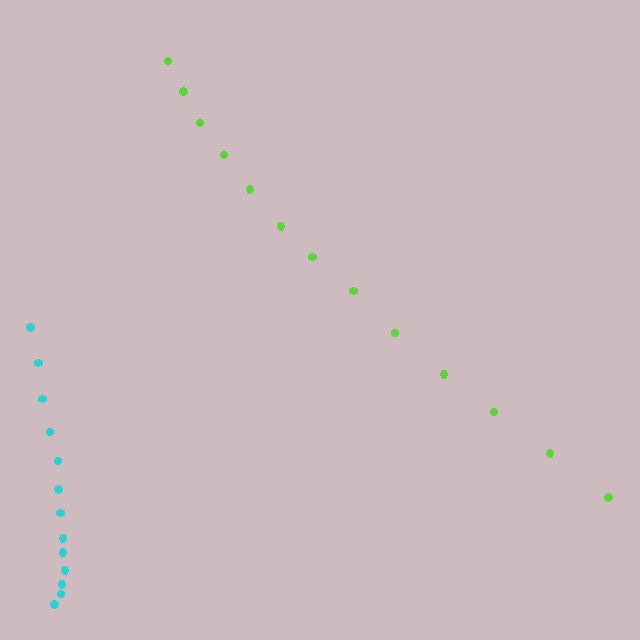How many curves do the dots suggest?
There are 2 distinct paths.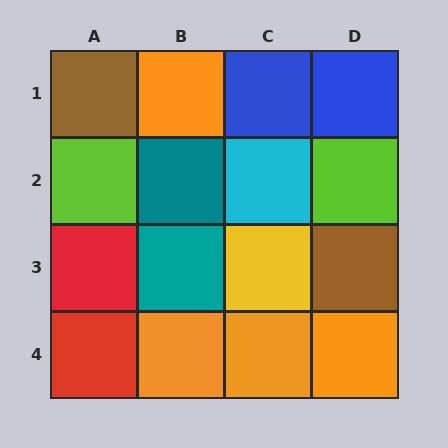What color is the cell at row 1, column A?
Brown.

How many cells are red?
2 cells are red.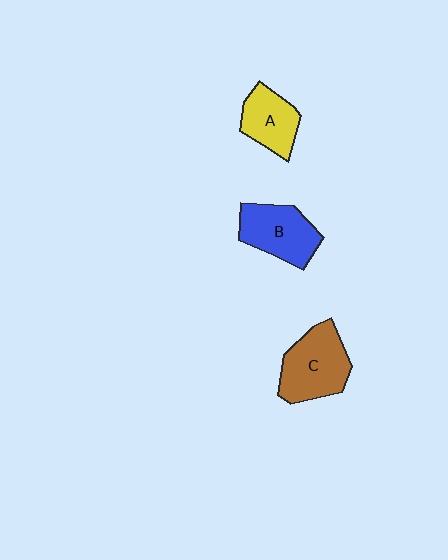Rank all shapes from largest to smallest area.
From largest to smallest: C (brown), B (blue), A (yellow).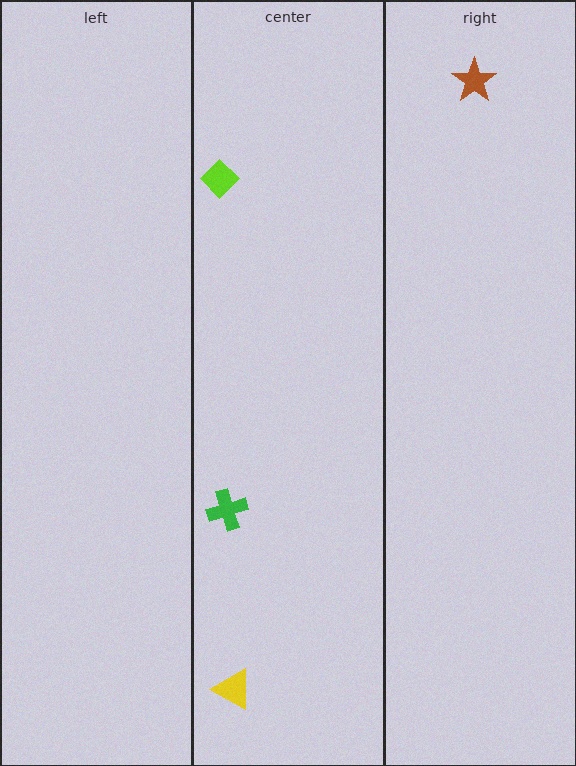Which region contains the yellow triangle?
The center region.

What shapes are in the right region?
The brown star.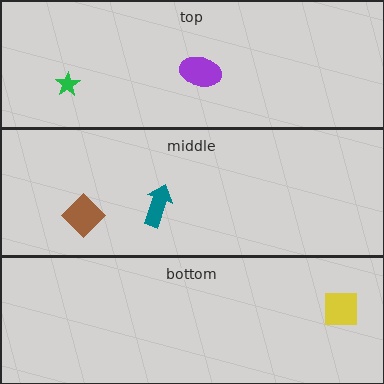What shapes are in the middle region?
The teal arrow, the brown diamond.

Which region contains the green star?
The top region.